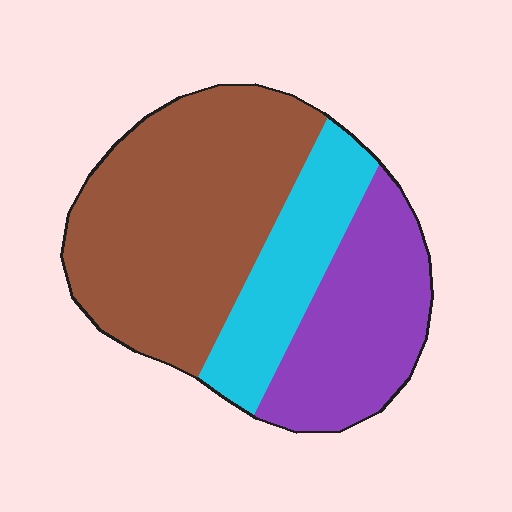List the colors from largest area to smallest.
From largest to smallest: brown, purple, cyan.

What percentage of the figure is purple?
Purple covers about 30% of the figure.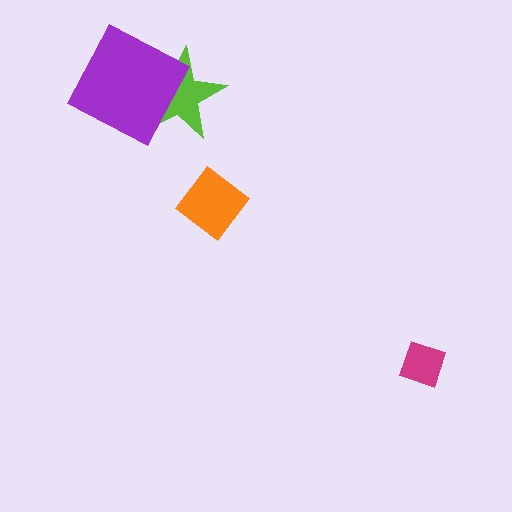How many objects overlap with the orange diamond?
0 objects overlap with the orange diamond.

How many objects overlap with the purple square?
1 object overlaps with the purple square.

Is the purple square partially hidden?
No, no other shape covers it.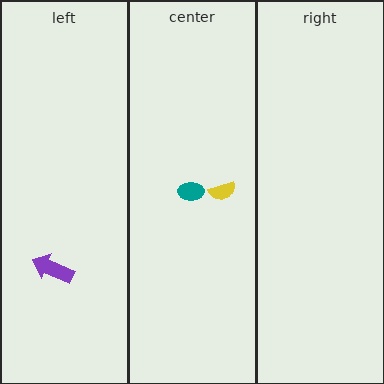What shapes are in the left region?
The purple arrow.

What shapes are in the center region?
The yellow semicircle, the teal ellipse.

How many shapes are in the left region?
1.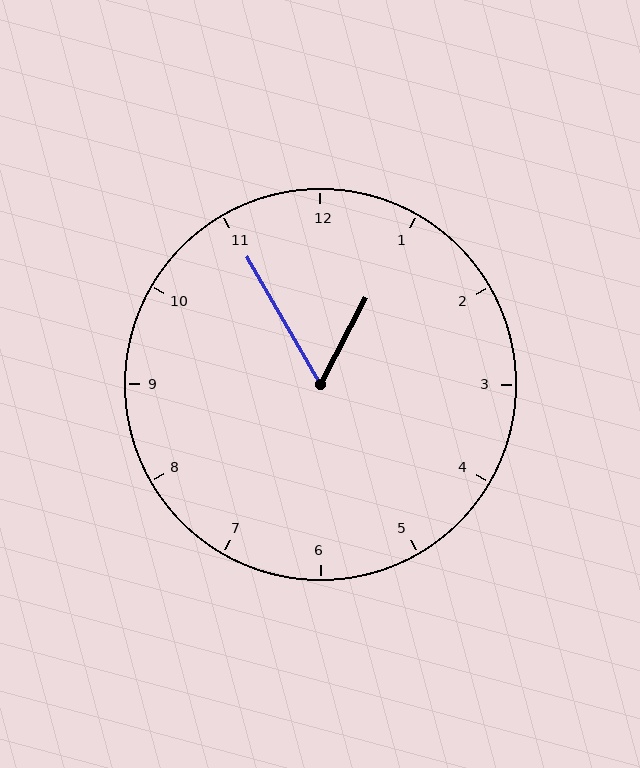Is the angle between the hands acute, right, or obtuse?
It is acute.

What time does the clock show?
12:55.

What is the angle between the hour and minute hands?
Approximately 58 degrees.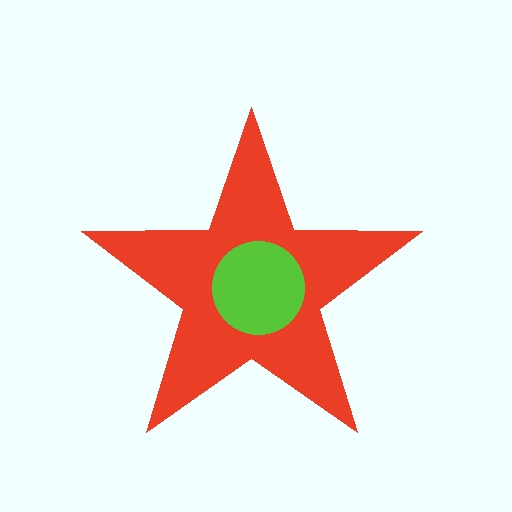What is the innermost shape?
The lime circle.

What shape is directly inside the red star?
The lime circle.